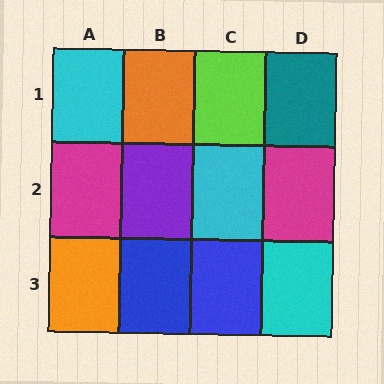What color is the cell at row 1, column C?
Lime.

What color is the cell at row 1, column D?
Teal.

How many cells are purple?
1 cell is purple.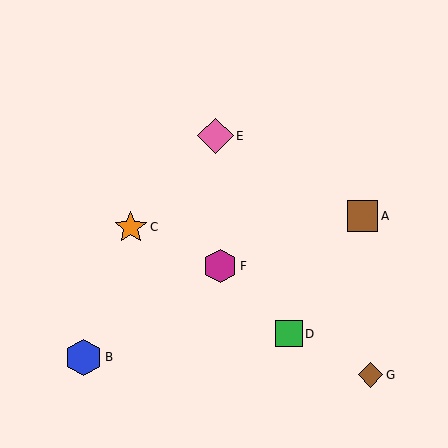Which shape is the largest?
The blue hexagon (labeled B) is the largest.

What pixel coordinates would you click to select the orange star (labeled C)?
Click at (131, 227) to select the orange star C.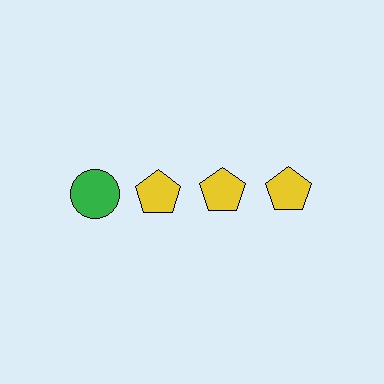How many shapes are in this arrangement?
There are 4 shapes arranged in a grid pattern.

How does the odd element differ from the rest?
It differs in both color (green instead of yellow) and shape (circle instead of pentagon).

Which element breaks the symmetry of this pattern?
The green circle in the top row, leftmost column breaks the symmetry. All other shapes are yellow pentagons.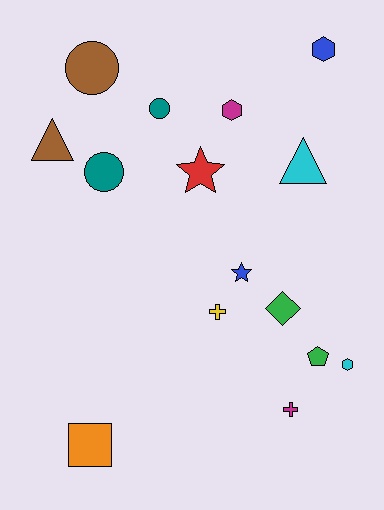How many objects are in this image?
There are 15 objects.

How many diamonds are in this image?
There is 1 diamond.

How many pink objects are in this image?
There are no pink objects.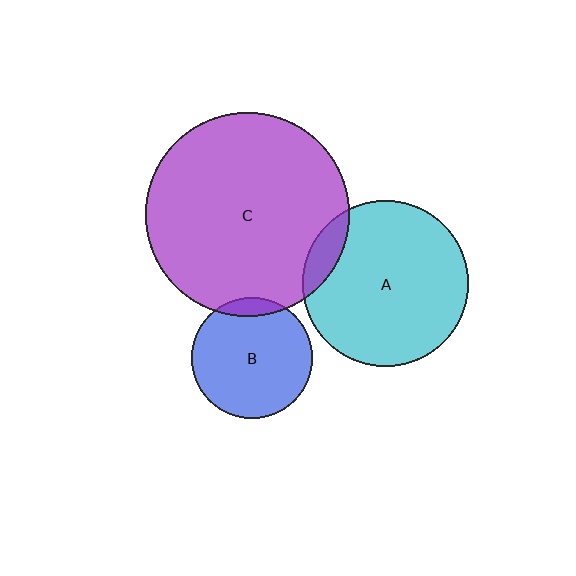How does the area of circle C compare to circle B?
Approximately 2.8 times.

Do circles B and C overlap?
Yes.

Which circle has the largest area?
Circle C (purple).